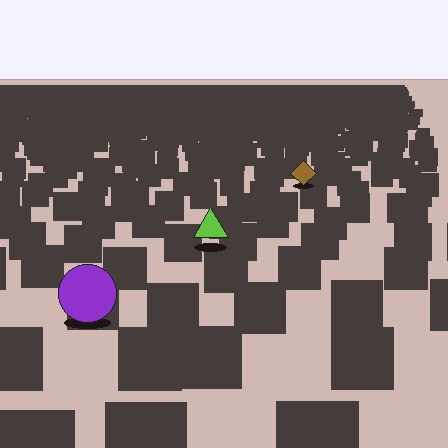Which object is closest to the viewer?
The purple circle is closest. The texture marks near it are larger and more spread out.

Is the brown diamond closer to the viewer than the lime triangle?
No. The lime triangle is closer — you can tell from the texture gradient: the ground texture is coarser near it.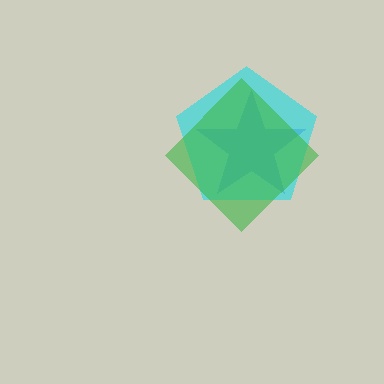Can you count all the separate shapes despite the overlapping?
Yes, there are 3 separate shapes.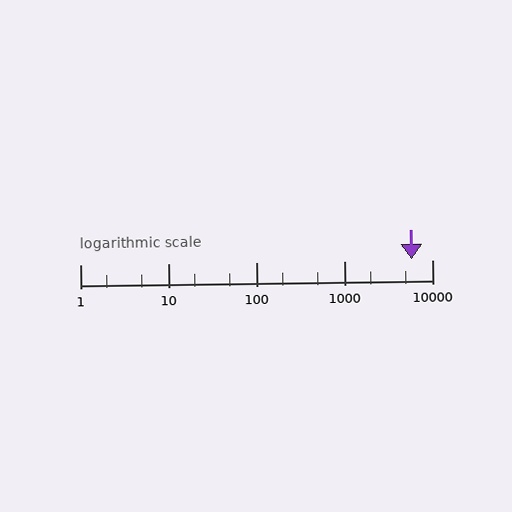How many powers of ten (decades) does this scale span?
The scale spans 4 decades, from 1 to 10000.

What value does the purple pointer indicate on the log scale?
The pointer indicates approximately 5900.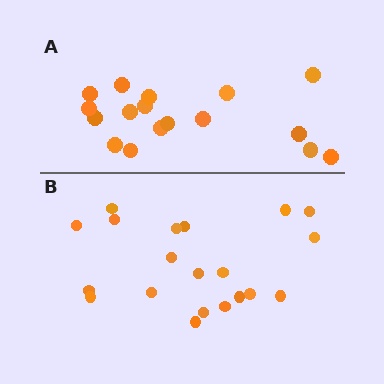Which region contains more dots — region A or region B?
Region B (the bottom region) has more dots.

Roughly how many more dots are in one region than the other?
Region B has just a few more — roughly 2 or 3 more dots than region A.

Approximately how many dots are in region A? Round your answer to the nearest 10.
About 20 dots. (The exact count is 17, which rounds to 20.)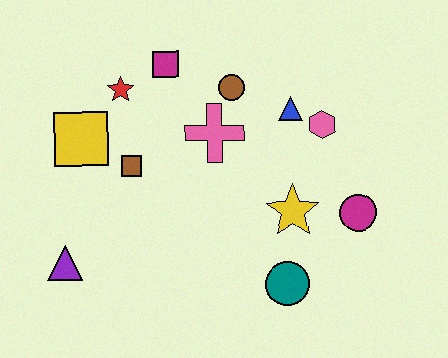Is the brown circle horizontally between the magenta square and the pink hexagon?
Yes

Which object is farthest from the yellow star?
The purple triangle is farthest from the yellow star.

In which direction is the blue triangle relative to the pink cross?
The blue triangle is to the right of the pink cross.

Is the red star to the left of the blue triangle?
Yes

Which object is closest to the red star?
The magenta square is closest to the red star.